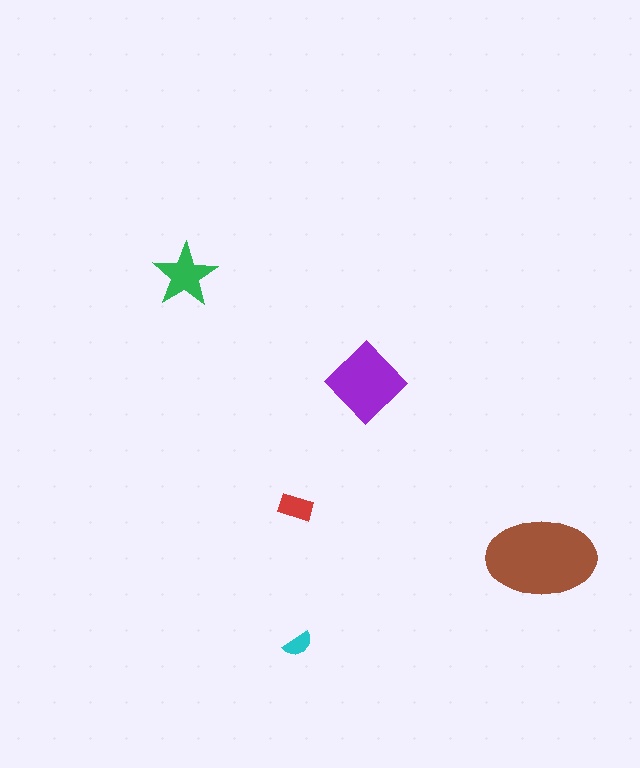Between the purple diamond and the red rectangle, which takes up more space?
The purple diamond.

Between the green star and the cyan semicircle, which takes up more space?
The green star.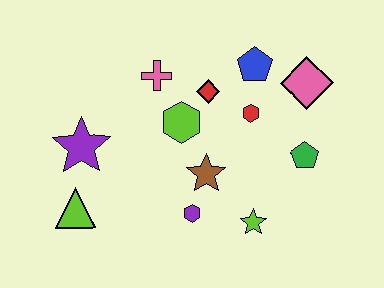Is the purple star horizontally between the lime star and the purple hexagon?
No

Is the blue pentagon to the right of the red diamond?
Yes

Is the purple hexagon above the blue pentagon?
No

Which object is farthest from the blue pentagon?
The lime triangle is farthest from the blue pentagon.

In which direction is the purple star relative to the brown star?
The purple star is to the left of the brown star.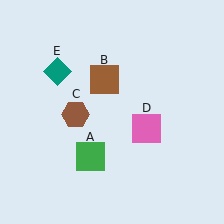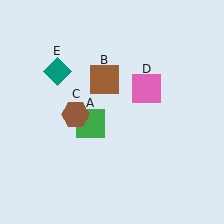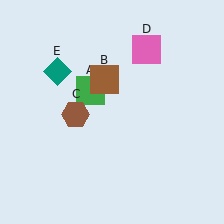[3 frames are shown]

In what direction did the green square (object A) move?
The green square (object A) moved up.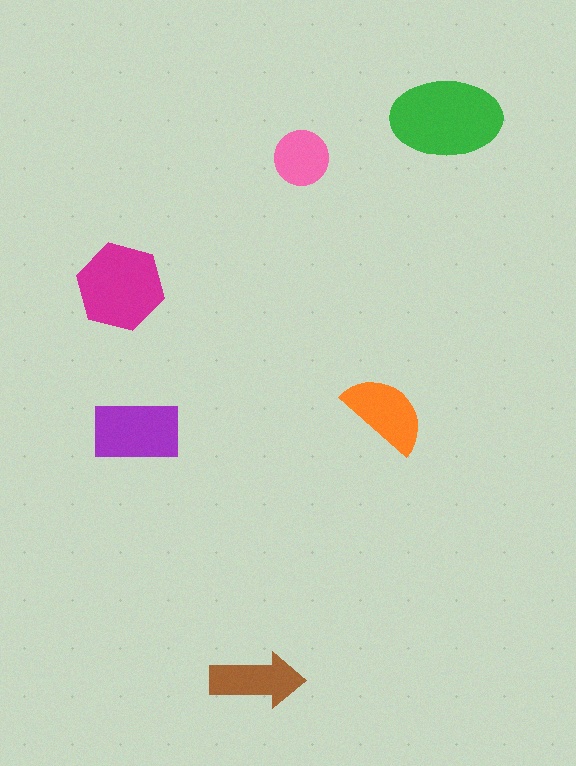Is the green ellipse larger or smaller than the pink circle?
Larger.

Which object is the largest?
The green ellipse.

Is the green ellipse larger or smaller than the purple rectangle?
Larger.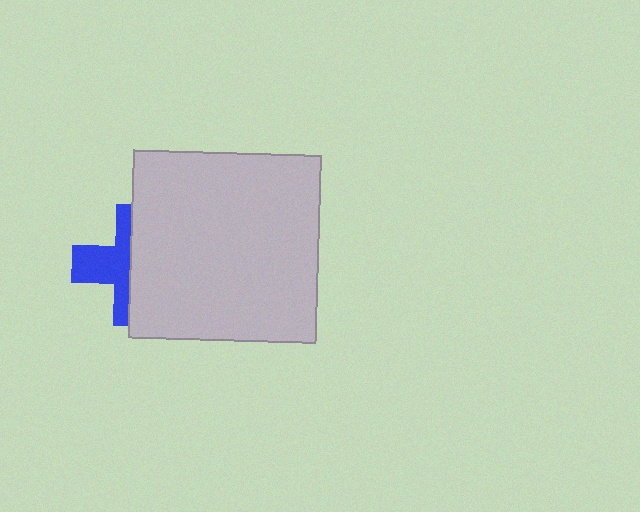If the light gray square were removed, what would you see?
You would see the complete blue cross.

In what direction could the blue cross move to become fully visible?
The blue cross could move left. That would shift it out from behind the light gray square entirely.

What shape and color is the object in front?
The object in front is a light gray square.